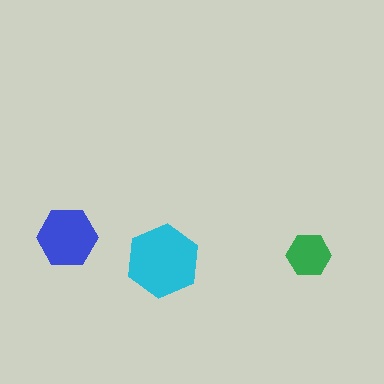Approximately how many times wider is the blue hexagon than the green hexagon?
About 1.5 times wider.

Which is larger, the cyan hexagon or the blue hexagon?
The cyan one.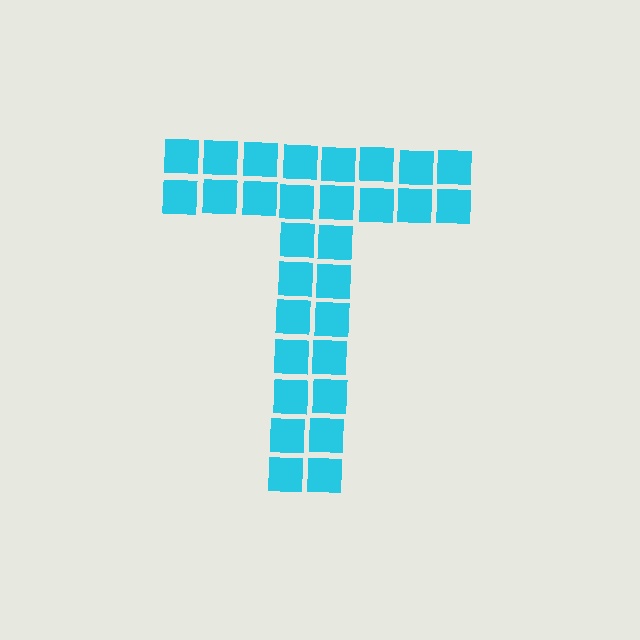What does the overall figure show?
The overall figure shows the letter T.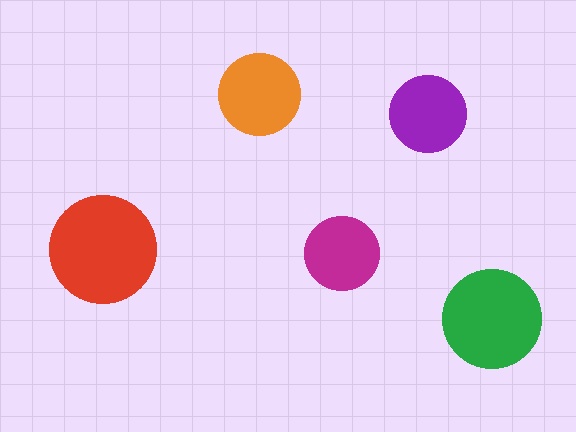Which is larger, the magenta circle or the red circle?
The red one.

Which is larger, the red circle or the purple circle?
The red one.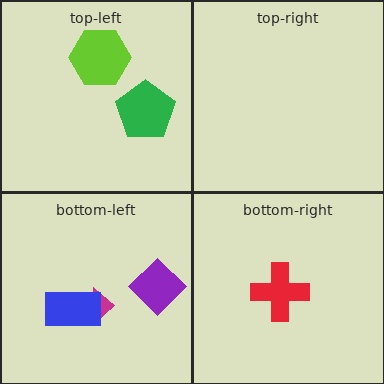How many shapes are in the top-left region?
2.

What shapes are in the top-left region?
The lime hexagon, the green pentagon.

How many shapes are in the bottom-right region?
1.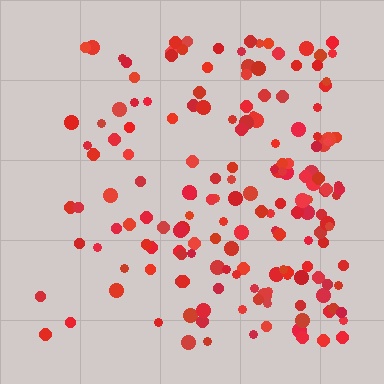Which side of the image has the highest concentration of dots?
The right.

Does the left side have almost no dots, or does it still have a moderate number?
Still a moderate number, just noticeably fewer than the right.